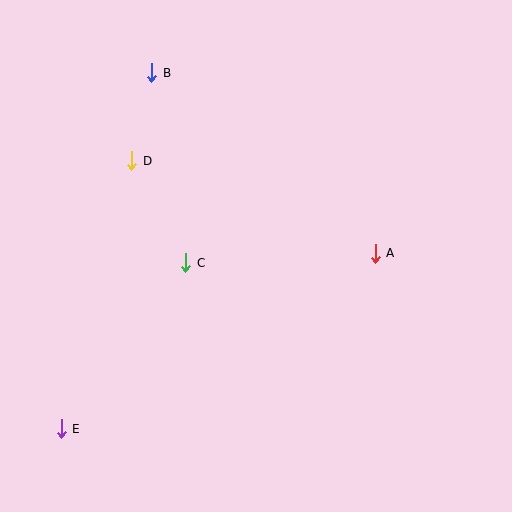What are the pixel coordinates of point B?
Point B is at (152, 73).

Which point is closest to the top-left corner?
Point B is closest to the top-left corner.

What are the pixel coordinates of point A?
Point A is at (375, 253).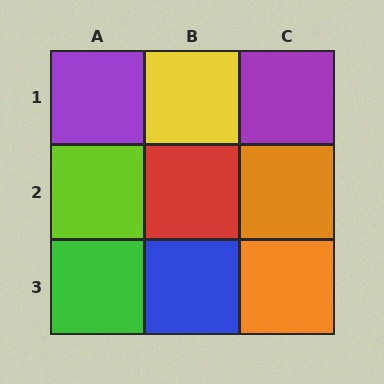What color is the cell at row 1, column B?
Yellow.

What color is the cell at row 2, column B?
Red.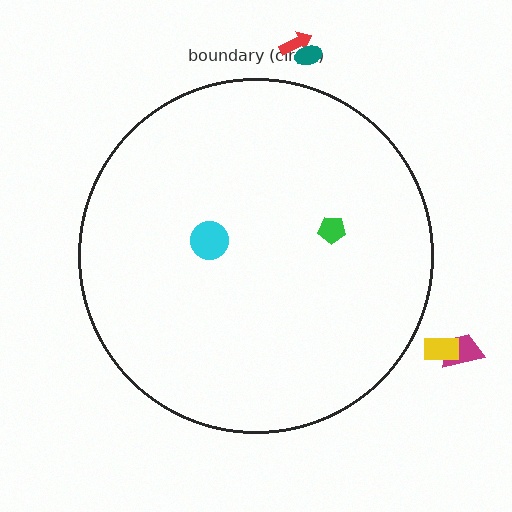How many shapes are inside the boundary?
2 inside, 4 outside.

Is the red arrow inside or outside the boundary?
Outside.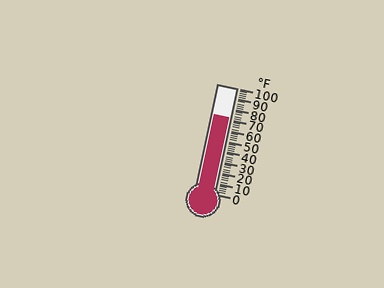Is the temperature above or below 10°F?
The temperature is above 10°F.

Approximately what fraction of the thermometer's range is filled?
The thermometer is filled to approximately 70% of its range.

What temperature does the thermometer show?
The thermometer shows approximately 72°F.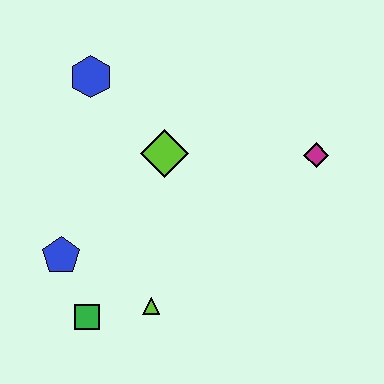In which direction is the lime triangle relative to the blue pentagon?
The lime triangle is to the right of the blue pentagon.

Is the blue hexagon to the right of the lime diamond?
No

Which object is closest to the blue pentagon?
The green square is closest to the blue pentagon.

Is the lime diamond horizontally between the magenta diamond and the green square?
Yes